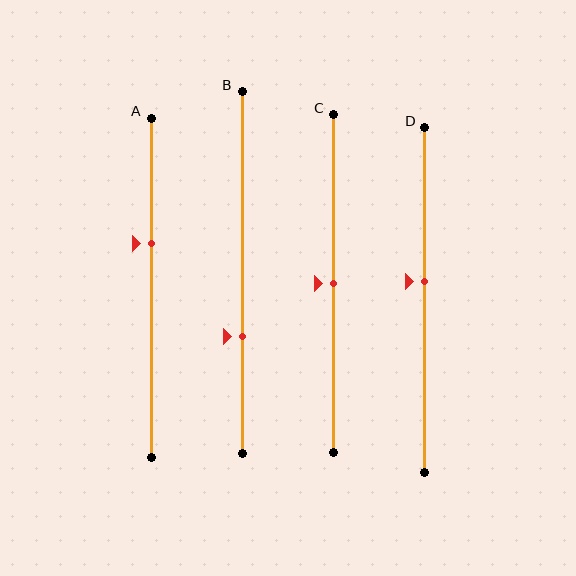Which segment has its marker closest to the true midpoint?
Segment C has its marker closest to the true midpoint.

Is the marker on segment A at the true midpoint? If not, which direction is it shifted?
No, the marker on segment A is shifted upward by about 13% of the segment length.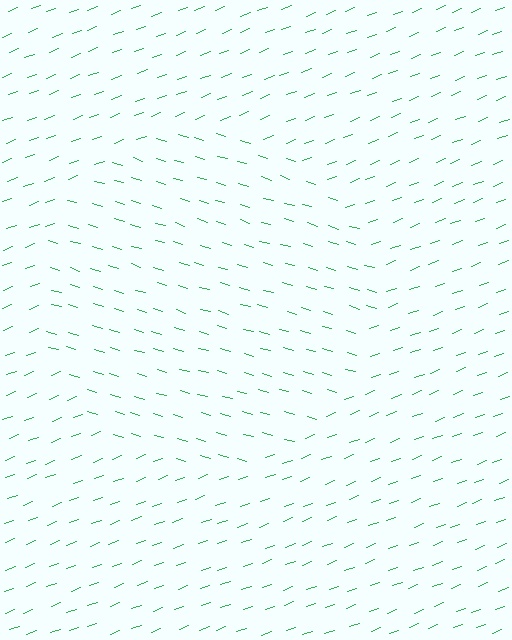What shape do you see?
I see a circle.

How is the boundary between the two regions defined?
The boundary is defined purely by a change in line orientation (approximately 37 degrees difference). All lines are the same color and thickness.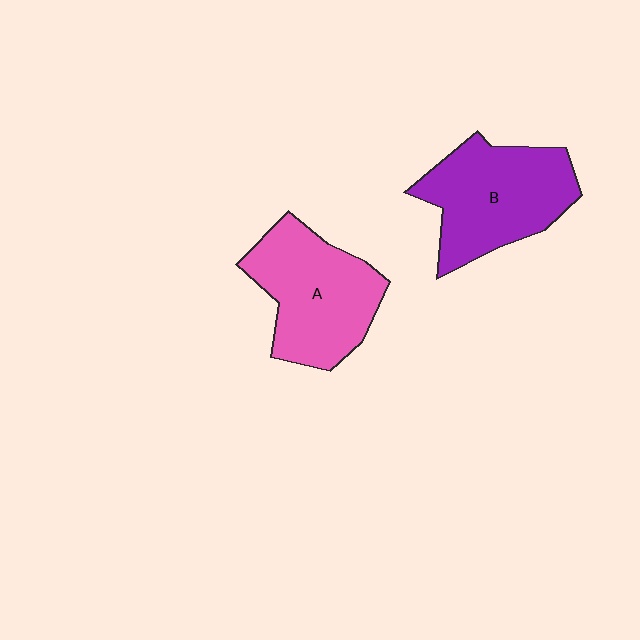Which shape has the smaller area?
Shape A (pink).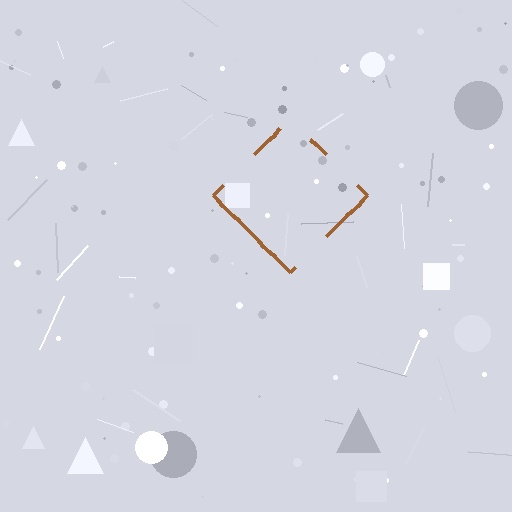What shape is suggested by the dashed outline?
The dashed outline suggests a diamond.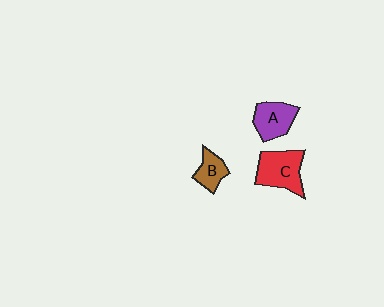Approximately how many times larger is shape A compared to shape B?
Approximately 1.4 times.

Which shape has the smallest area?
Shape B (brown).